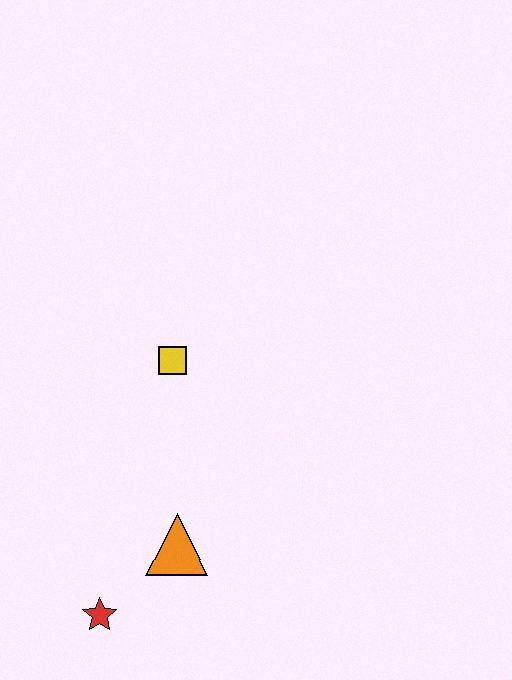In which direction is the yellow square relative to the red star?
The yellow square is above the red star.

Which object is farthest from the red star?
The yellow square is farthest from the red star.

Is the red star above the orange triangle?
No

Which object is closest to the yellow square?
The orange triangle is closest to the yellow square.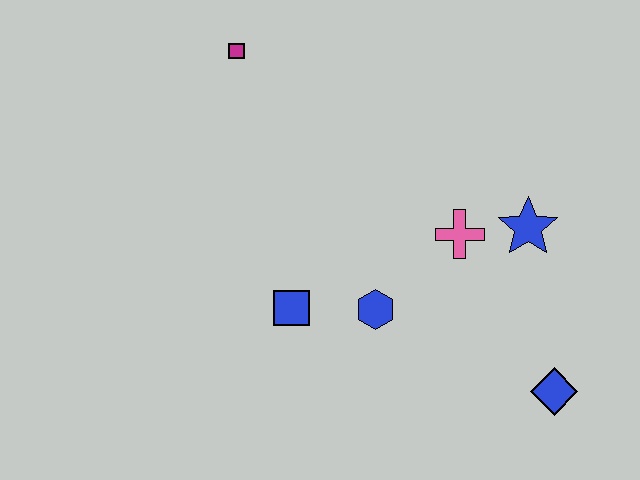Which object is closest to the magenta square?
The blue square is closest to the magenta square.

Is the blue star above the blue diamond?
Yes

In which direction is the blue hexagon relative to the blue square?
The blue hexagon is to the right of the blue square.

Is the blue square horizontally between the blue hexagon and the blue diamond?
No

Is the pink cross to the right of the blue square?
Yes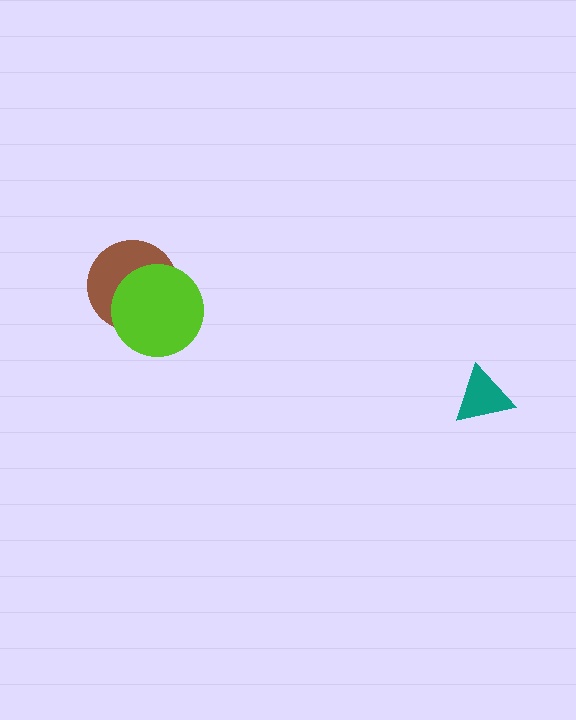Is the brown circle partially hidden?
Yes, it is partially covered by another shape.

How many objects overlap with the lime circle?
1 object overlaps with the lime circle.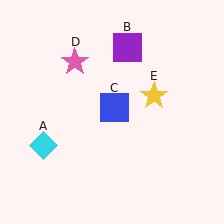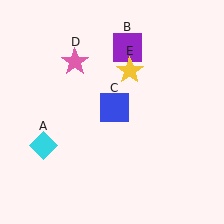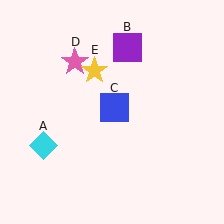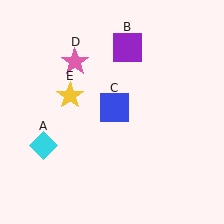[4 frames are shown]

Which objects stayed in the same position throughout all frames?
Cyan diamond (object A) and purple square (object B) and blue square (object C) and pink star (object D) remained stationary.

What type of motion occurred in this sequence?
The yellow star (object E) rotated counterclockwise around the center of the scene.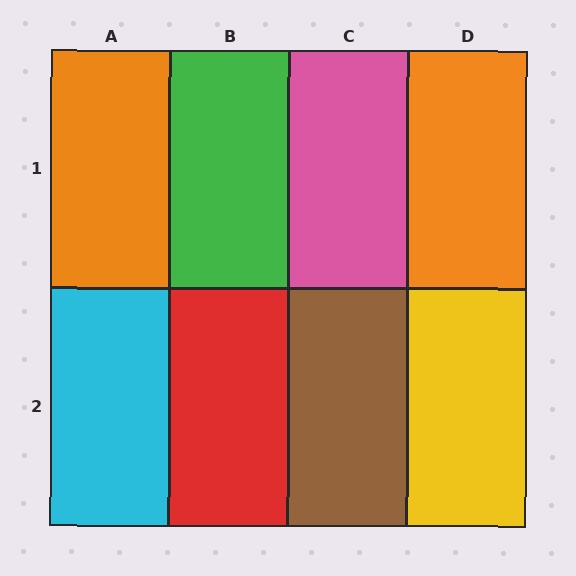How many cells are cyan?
1 cell is cyan.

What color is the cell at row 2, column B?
Red.